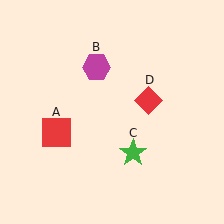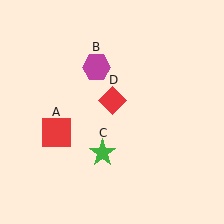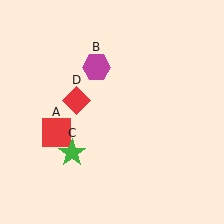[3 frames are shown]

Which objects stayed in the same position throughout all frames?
Red square (object A) and magenta hexagon (object B) remained stationary.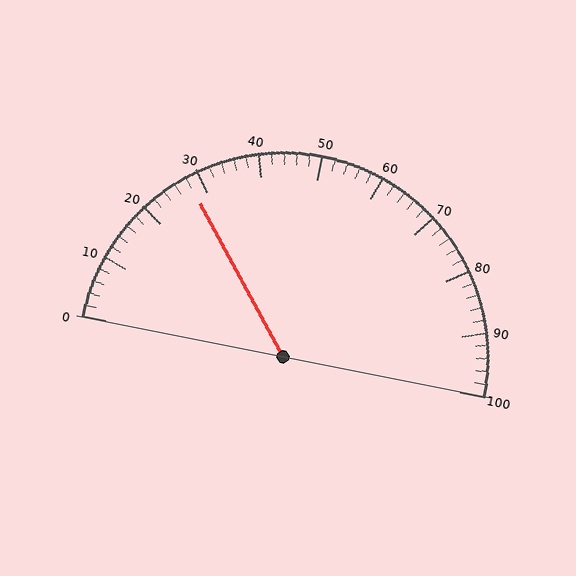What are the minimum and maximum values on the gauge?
The gauge ranges from 0 to 100.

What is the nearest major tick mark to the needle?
The nearest major tick mark is 30.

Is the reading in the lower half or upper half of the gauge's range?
The reading is in the lower half of the range (0 to 100).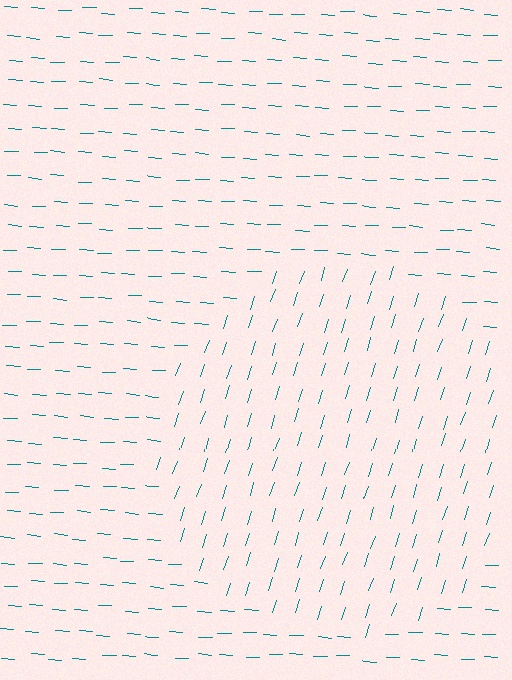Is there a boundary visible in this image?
Yes, there is a texture boundary formed by a change in line orientation.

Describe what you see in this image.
The image is filled with small teal line segments. A circle region in the image has lines oriented differently from the surrounding lines, creating a visible texture boundary.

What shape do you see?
I see a circle.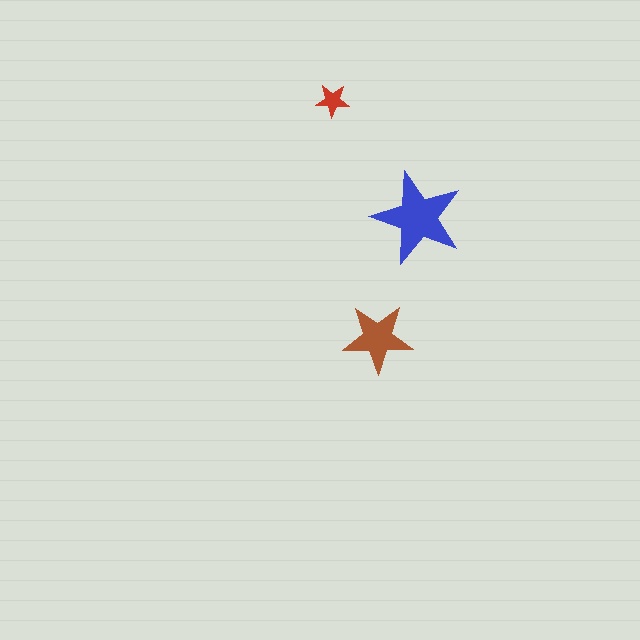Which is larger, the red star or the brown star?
The brown one.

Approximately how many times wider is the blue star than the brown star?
About 1.5 times wider.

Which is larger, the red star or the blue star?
The blue one.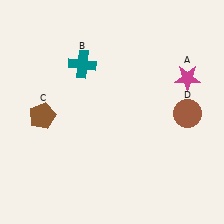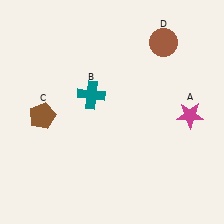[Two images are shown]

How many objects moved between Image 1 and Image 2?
3 objects moved between the two images.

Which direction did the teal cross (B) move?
The teal cross (B) moved down.